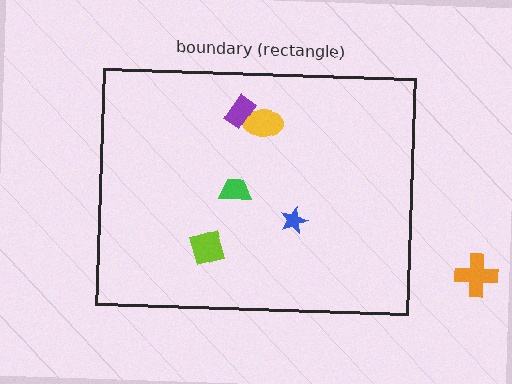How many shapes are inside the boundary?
5 inside, 1 outside.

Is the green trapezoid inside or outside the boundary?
Inside.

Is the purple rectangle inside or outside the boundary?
Inside.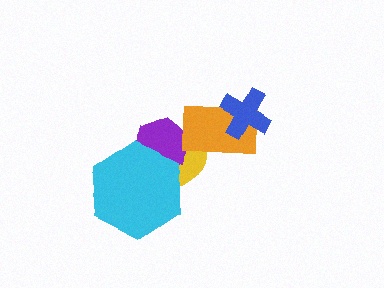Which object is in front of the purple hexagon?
The cyan hexagon is in front of the purple hexagon.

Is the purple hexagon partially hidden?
Yes, it is partially covered by another shape.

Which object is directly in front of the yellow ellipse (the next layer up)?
The purple hexagon is directly in front of the yellow ellipse.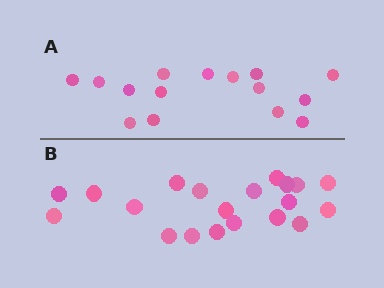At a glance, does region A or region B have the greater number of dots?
Region B (the bottom region) has more dots.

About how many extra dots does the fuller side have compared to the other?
Region B has about 5 more dots than region A.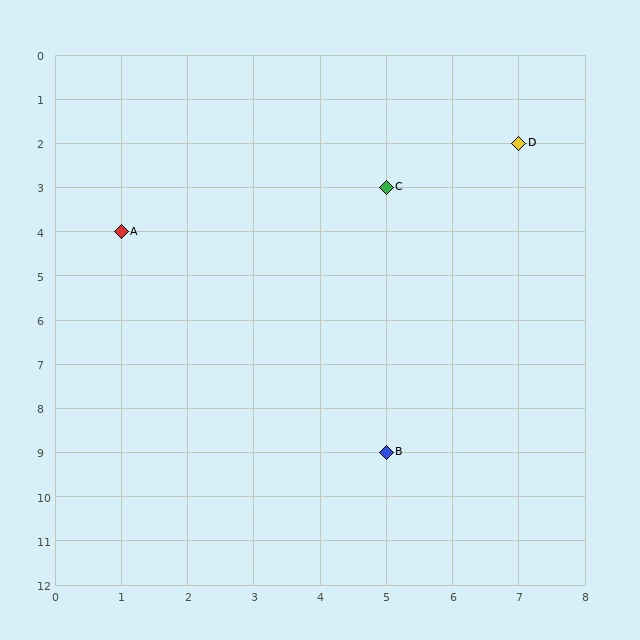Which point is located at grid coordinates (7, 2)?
Point D is at (7, 2).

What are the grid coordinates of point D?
Point D is at grid coordinates (7, 2).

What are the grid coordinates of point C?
Point C is at grid coordinates (5, 3).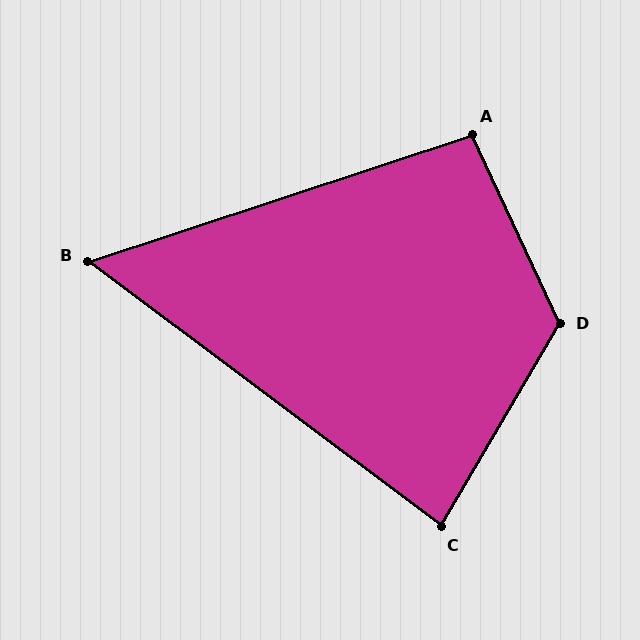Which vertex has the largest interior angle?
D, at approximately 125 degrees.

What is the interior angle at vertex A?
Approximately 97 degrees (obtuse).